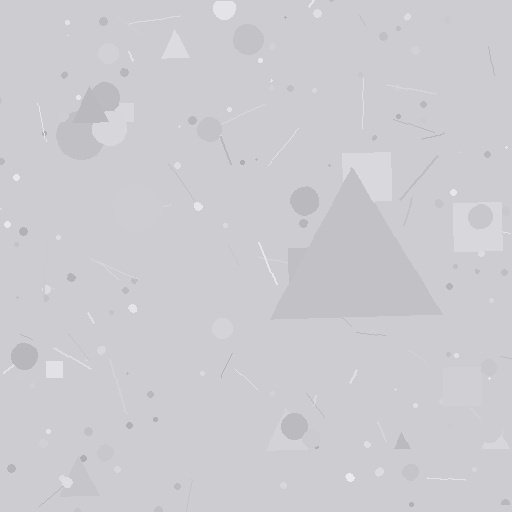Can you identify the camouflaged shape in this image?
The camouflaged shape is a triangle.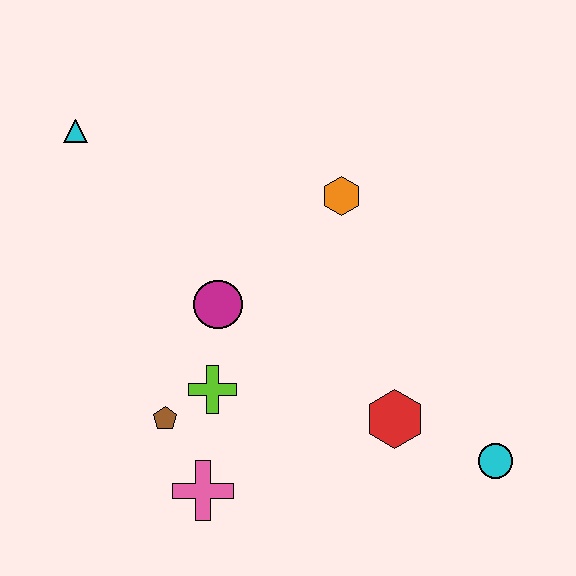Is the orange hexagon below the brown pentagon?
No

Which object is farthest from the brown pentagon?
The cyan circle is farthest from the brown pentagon.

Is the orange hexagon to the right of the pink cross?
Yes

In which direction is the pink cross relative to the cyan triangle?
The pink cross is below the cyan triangle.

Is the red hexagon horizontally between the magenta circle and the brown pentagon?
No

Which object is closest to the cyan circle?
The red hexagon is closest to the cyan circle.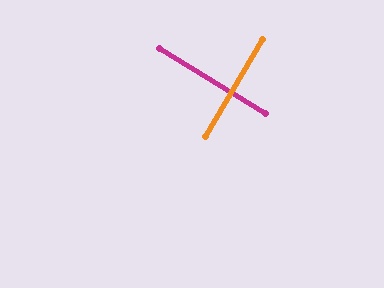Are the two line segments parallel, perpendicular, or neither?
Perpendicular — they meet at approximately 89°.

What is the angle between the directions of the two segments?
Approximately 89 degrees.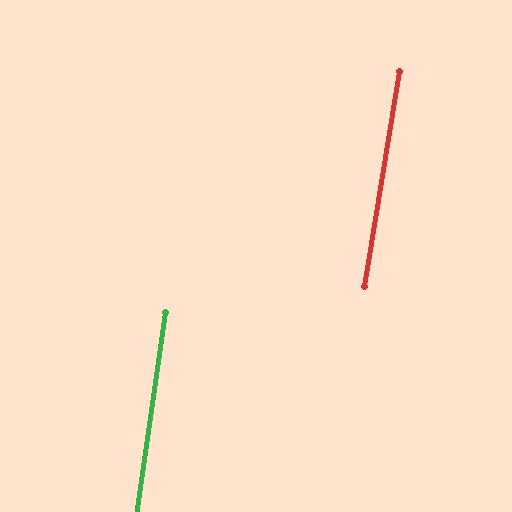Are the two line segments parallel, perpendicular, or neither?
Parallel — their directions differ by only 1.1°.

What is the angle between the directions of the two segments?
Approximately 1 degree.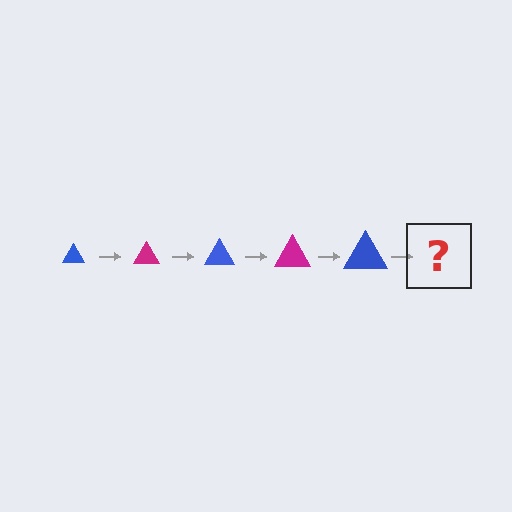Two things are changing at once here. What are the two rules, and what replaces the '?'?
The two rules are that the triangle grows larger each step and the color cycles through blue and magenta. The '?' should be a magenta triangle, larger than the previous one.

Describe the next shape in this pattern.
It should be a magenta triangle, larger than the previous one.